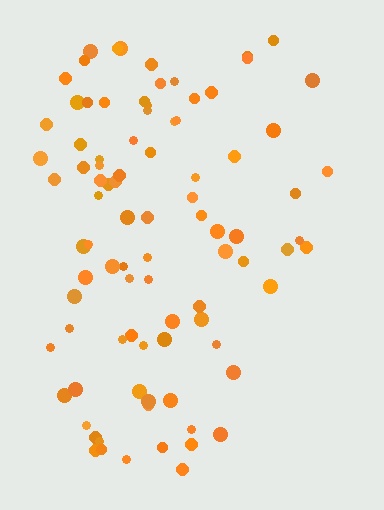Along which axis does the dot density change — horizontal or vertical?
Horizontal.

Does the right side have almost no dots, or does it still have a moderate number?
Still a moderate number, just noticeably fewer than the left.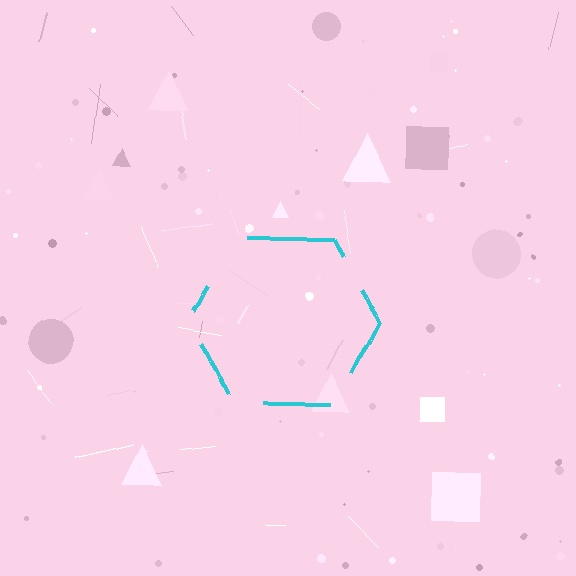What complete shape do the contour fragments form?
The contour fragments form a hexagon.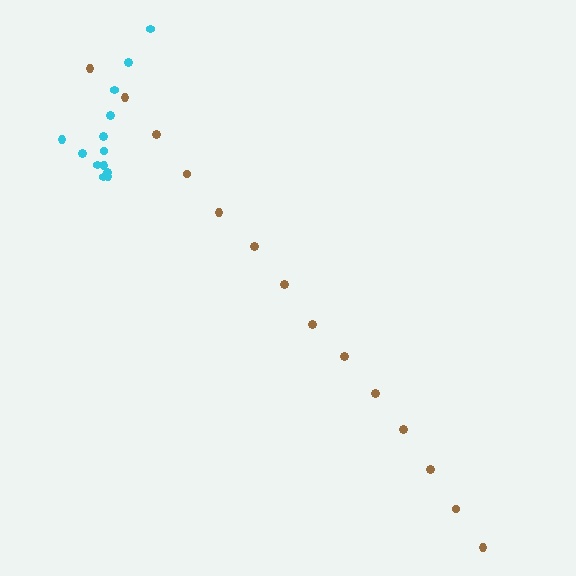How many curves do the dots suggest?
There are 2 distinct paths.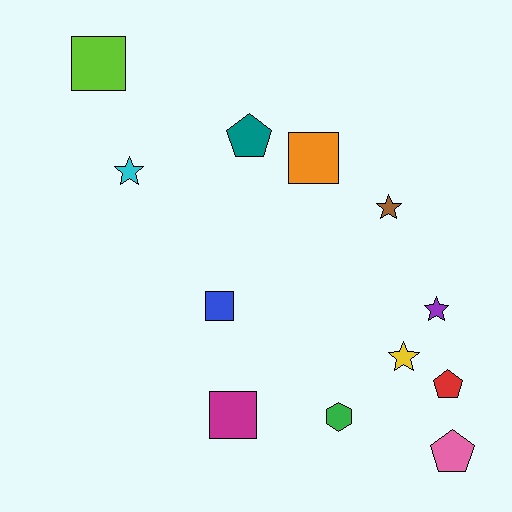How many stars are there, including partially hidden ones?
There are 4 stars.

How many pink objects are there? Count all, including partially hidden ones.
There is 1 pink object.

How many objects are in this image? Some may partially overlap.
There are 12 objects.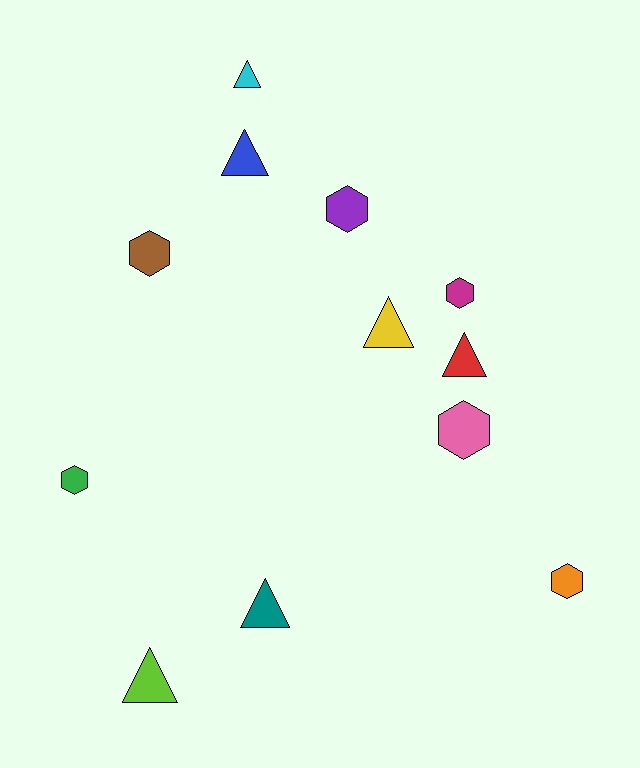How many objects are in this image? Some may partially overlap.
There are 12 objects.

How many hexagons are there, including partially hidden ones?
There are 6 hexagons.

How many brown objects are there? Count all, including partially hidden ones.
There is 1 brown object.